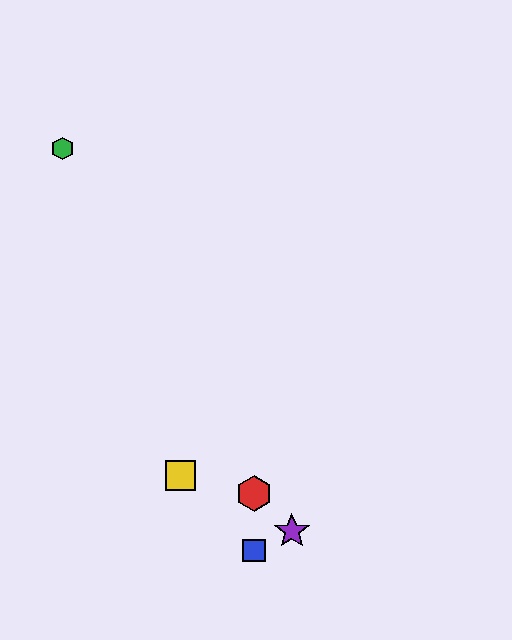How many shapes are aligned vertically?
2 shapes (the red hexagon, the blue square) are aligned vertically.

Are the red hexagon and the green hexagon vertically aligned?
No, the red hexagon is at x≈254 and the green hexagon is at x≈63.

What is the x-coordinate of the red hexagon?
The red hexagon is at x≈254.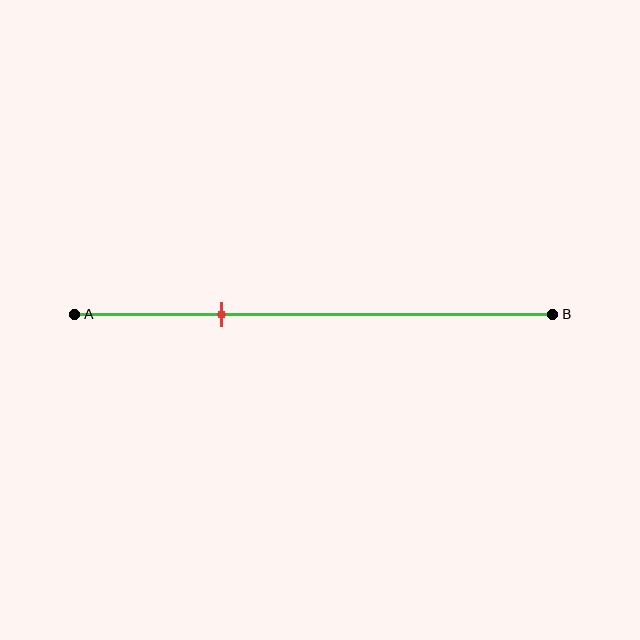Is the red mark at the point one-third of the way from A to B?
Yes, the mark is approximately at the one-third point.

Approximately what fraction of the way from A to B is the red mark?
The red mark is approximately 30% of the way from A to B.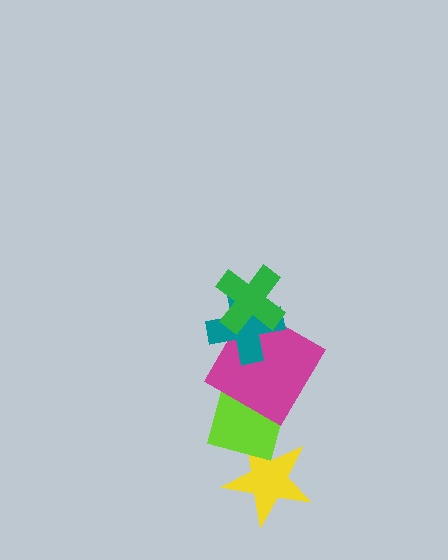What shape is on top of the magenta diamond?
The teal cross is on top of the magenta diamond.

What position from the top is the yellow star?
The yellow star is 5th from the top.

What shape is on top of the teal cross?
The green cross is on top of the teal cross.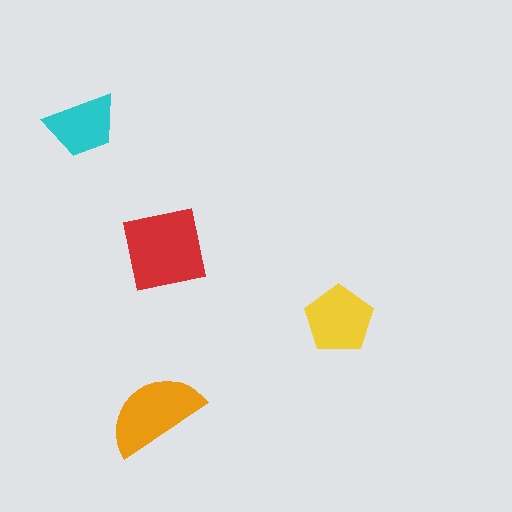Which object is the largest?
The red square.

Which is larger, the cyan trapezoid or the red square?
The red square.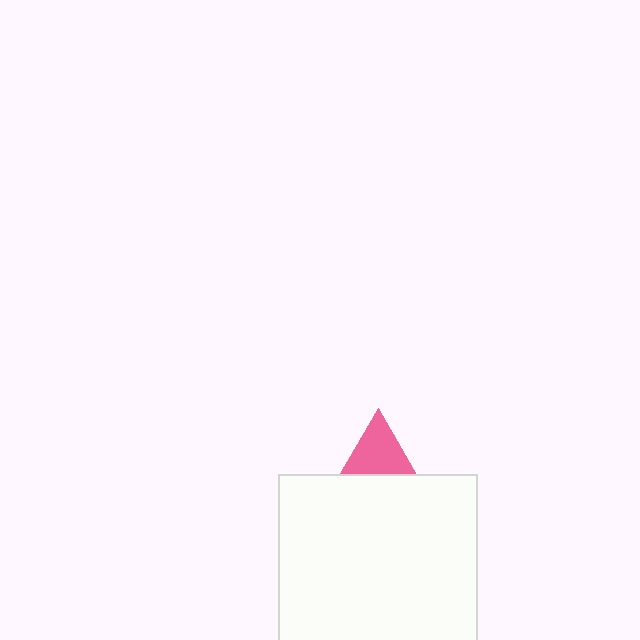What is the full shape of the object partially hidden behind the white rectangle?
The partially hidden object is a pink triangle.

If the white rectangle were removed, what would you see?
You would see the complete pink triangle.